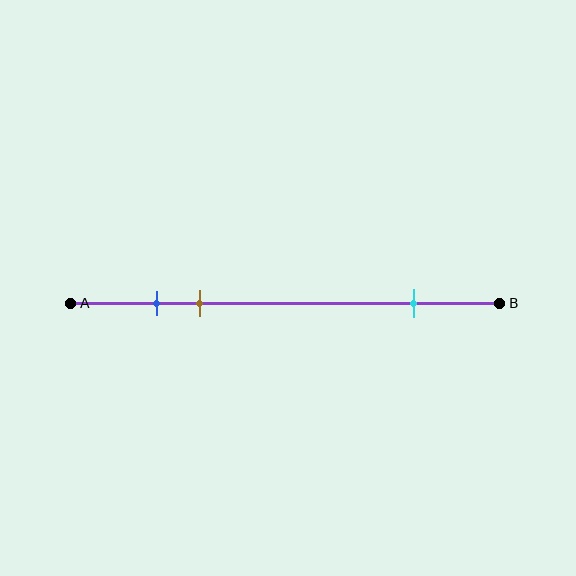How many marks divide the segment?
There are 3 marks dividing the segment.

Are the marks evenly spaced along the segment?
No, the marks are not evenly spaced.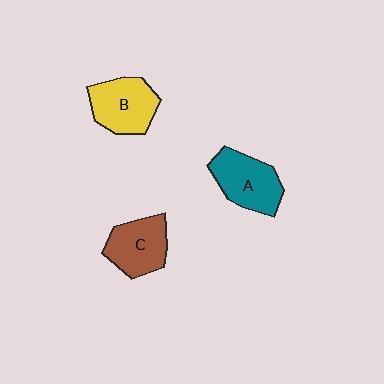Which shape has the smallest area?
Shape C (brown).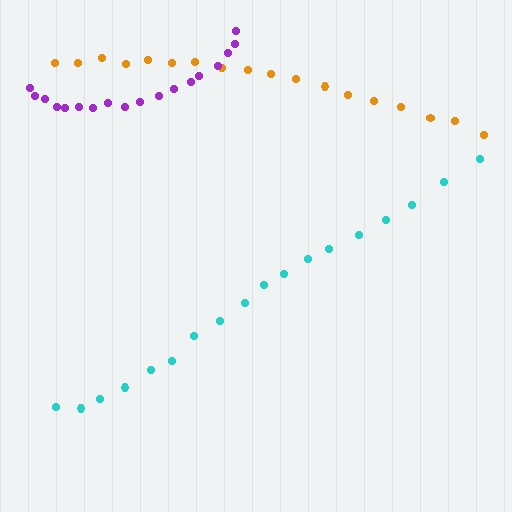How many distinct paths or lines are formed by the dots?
There are 3 distinct paths.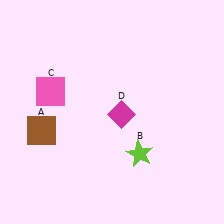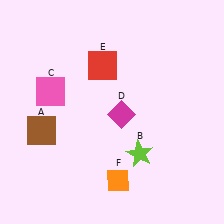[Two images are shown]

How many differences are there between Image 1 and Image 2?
There are 2 differences between the two images.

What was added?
A red square (E), an orange diamond (F) were added in Image 2.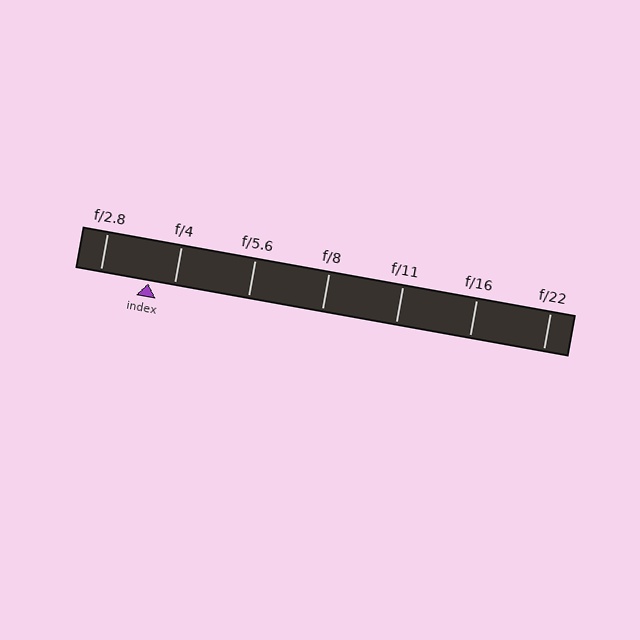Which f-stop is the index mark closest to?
The index mark is closest to f/4.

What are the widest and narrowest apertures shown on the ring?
The widest aperture shown is f/2.8 and the narrowest is f/22.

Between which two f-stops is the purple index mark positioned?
The index mark is between f/2.8 and f/4.